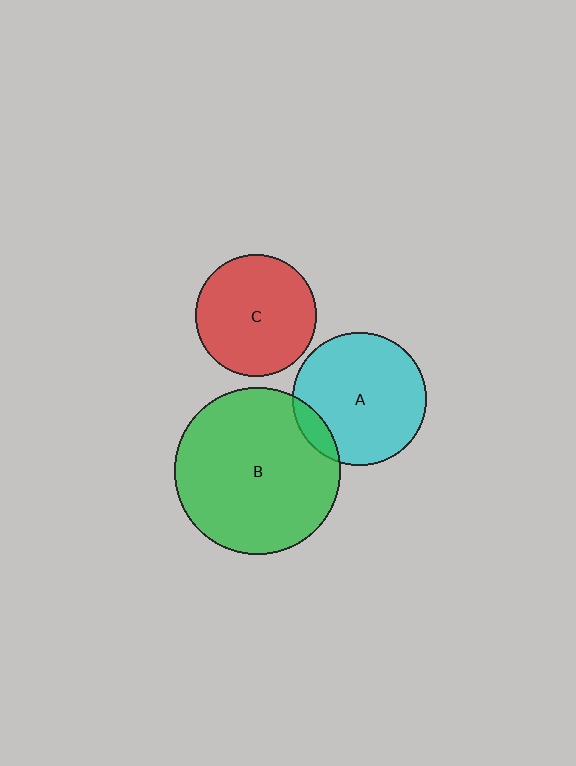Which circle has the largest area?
Circle B (green).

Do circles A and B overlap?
Yes.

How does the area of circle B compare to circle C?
Approximately 1.9 times.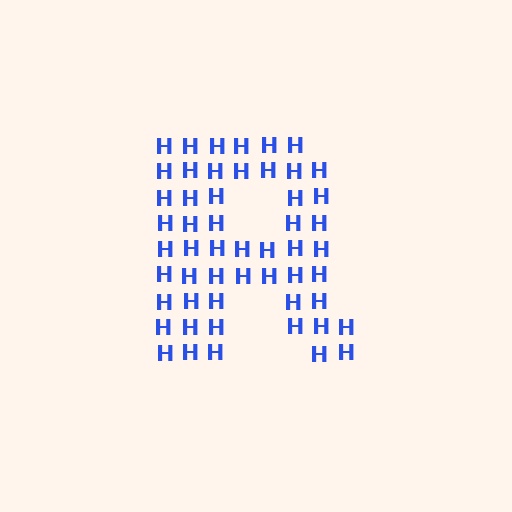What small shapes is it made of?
It is made of small letter H's.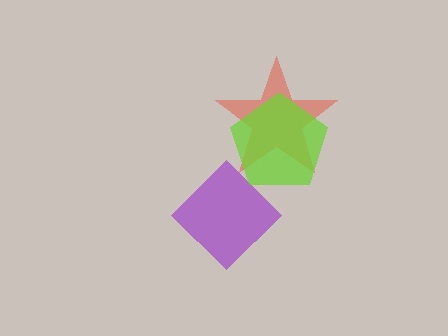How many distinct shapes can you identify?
There are 3 distinct shapes: a red star, a purple diamond, a lime pentagon.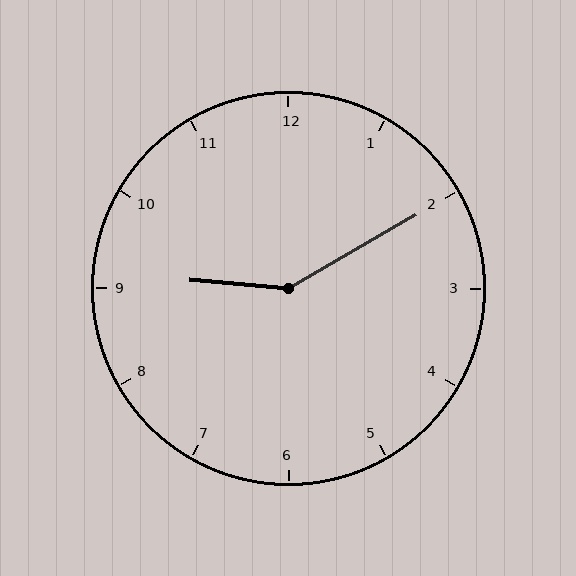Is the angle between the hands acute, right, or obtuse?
It is obtuse.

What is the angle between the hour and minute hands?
Approximately 145 degrees.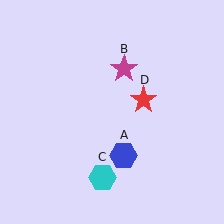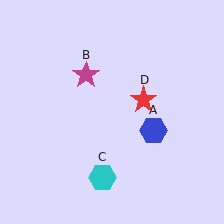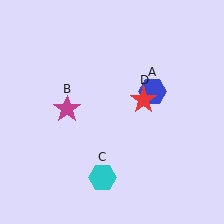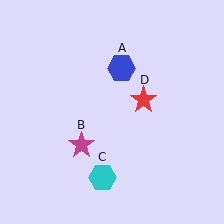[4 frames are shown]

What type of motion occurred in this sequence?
The blue hexagon (object A), magenta star (object B) rotated counterclockwise around the center of the scene.